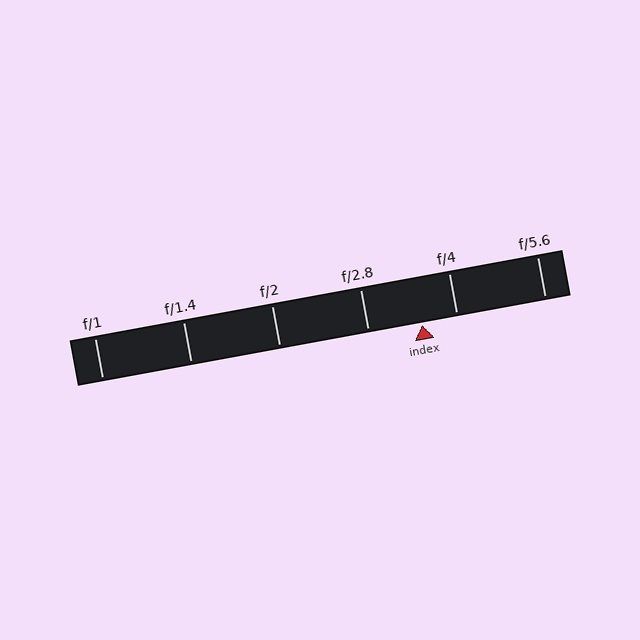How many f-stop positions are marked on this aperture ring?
There are 6 f-stop positions marked.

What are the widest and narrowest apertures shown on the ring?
The widest aperture shown is f/1 and the narrowest is f/5.6.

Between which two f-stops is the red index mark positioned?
The index mark is between f/2.8 and f/4.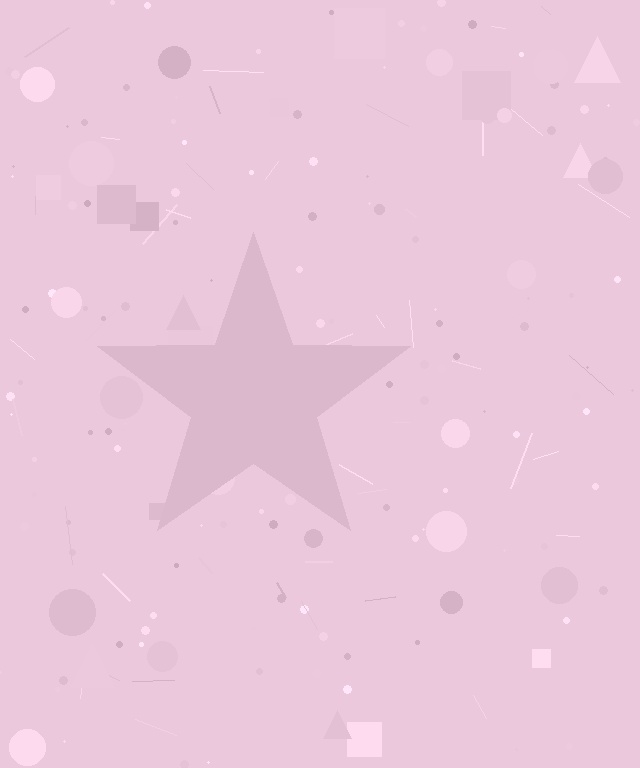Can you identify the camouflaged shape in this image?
The camouflaged shape is a star.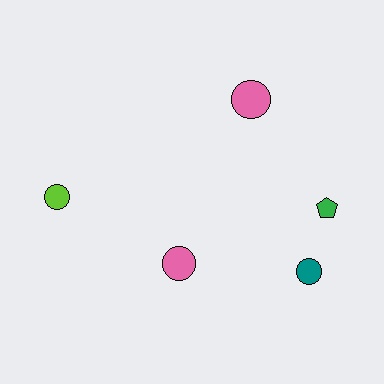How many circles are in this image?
There are 4 circles.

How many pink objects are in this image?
There are 2 pink objects.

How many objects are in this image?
There are 5 objects.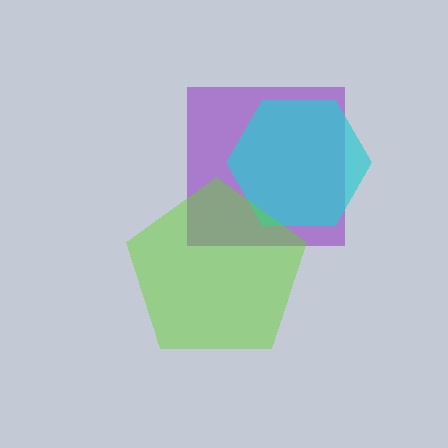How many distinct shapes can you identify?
There are 3 distinct shapes: a purple square, a cyan hexagon, a lime pentagon.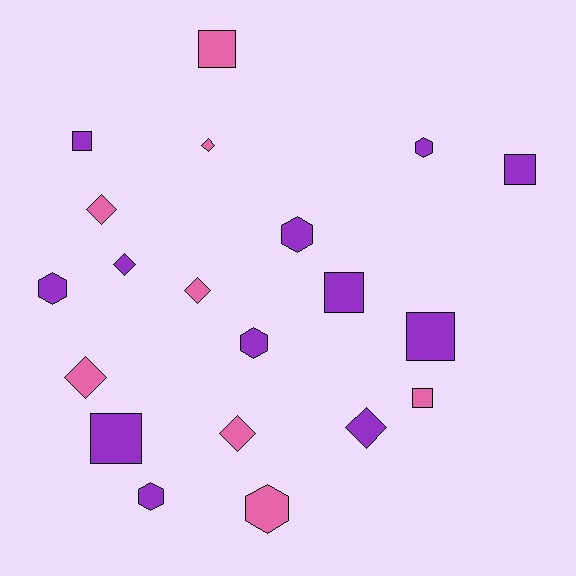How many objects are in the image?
There are 20 objects.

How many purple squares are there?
There are 5 purple squares.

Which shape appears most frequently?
Square, with 7 objects.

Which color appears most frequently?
Purple, with 12 objects.